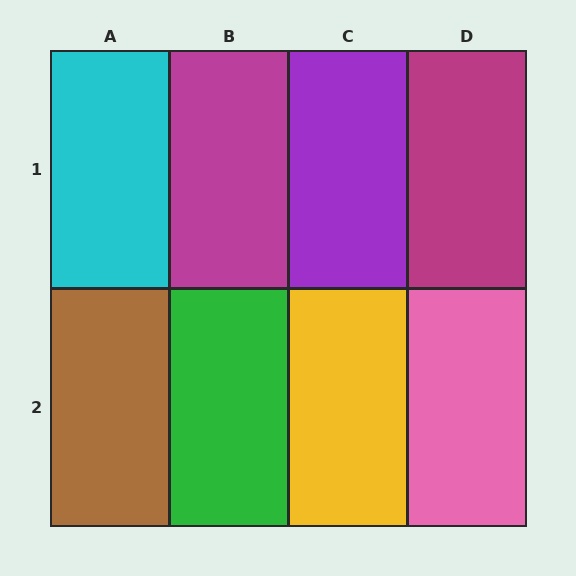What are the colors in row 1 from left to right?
Cyan, magenta, purple, magenta.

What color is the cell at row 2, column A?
Brown.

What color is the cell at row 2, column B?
Green.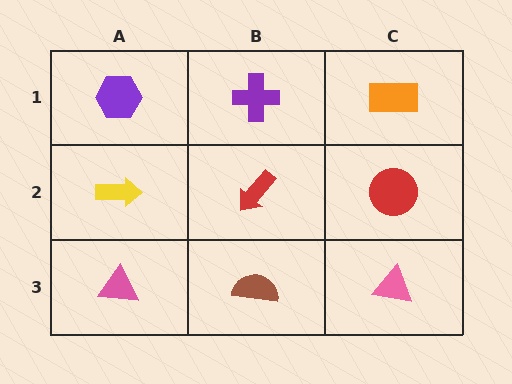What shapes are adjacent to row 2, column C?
An orange rectangle (row 1, column C), a pink triangle (row 3, column C), a red arrow (row 2, column B).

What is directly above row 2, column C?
An orange rectangle.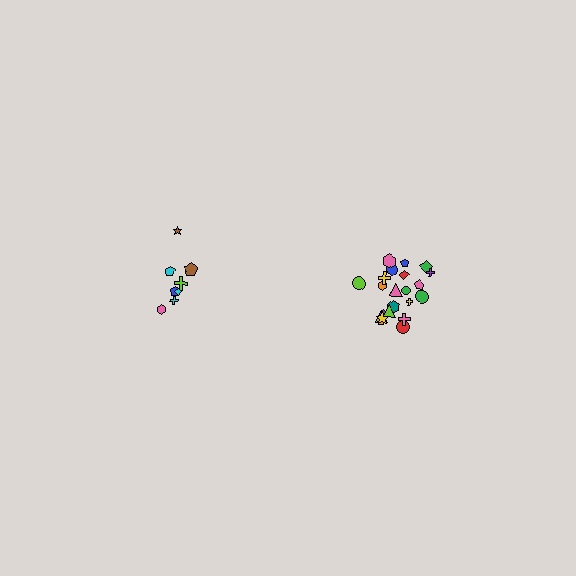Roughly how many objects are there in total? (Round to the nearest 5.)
Roughly 30 objects in total.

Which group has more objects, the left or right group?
The right group.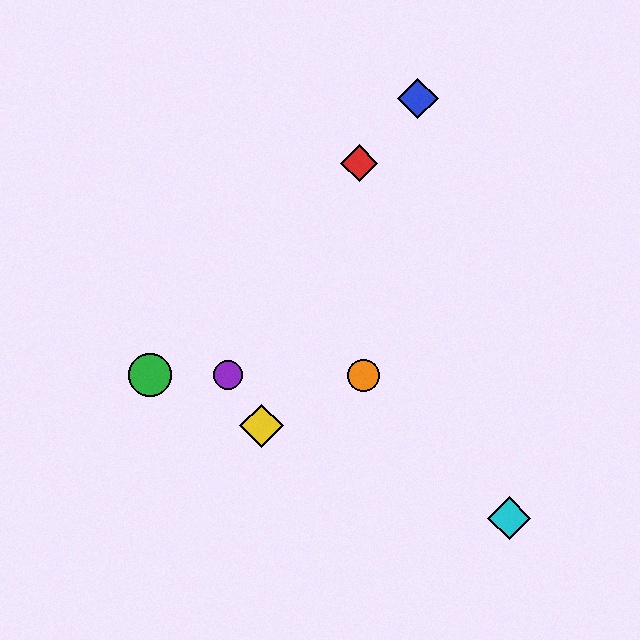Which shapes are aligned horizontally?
The green circle, the purple circle, the orange circle are aligned horizontally.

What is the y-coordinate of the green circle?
The green circle is at y≈375.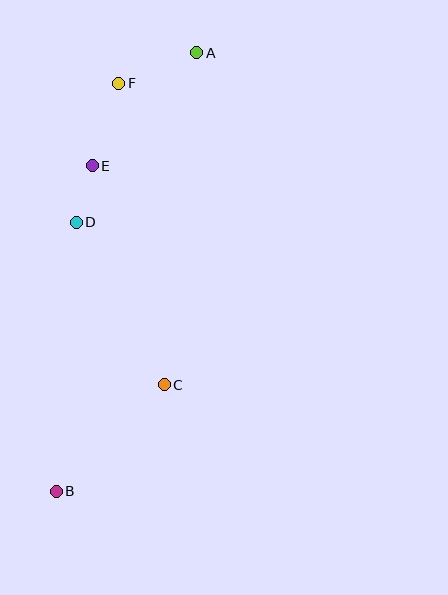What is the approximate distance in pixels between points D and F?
The distance between D and F is approximately 146 pixels.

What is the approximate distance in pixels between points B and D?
The distance between B and D is approximately 270 pixels.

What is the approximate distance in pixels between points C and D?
The distance between C and D is approximately 185 pixels.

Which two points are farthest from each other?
Points A and B are farthest from each other.